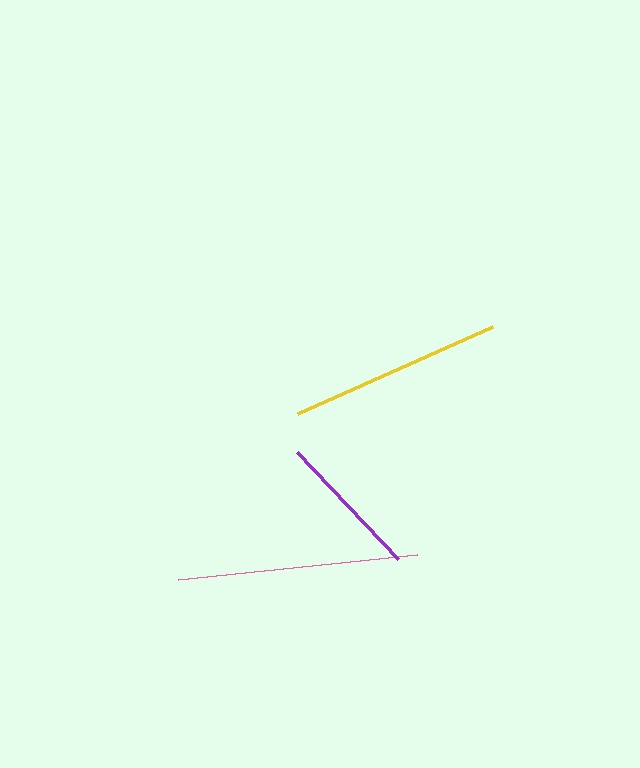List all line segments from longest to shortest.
From longest to shortest: pink, yellow, purple.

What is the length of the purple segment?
The purple segment is approximately 147 pixels long.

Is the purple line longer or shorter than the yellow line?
The yellow line is longer than the purple line.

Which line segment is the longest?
The pink line is the longest at approximately 241 pixels.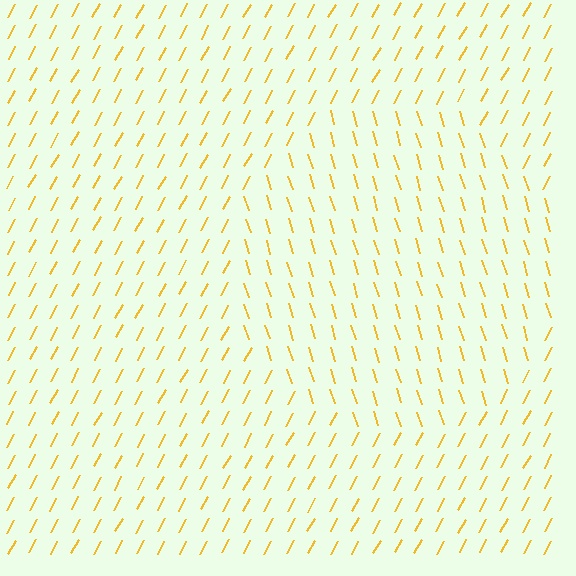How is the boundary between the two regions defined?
The boundary is defined purely by a change in line orientation (approximately 45 degrees difference). All lines are the same color and thickness.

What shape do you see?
I see a circle.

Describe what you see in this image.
The image is filled with small yellow line segments. A circle region in the image has lines oriented differently from the surrounding lines, creating a visible texture boundary.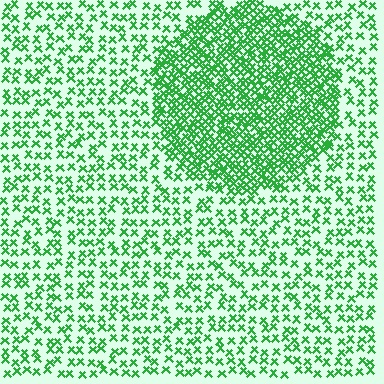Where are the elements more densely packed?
The elements are more densely packed inside the circle boundary.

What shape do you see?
I see a circle.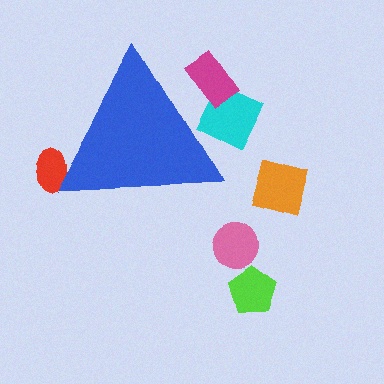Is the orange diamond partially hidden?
No, the orange diamond is fully visible.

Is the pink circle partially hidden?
No, the pink circle is fully visible.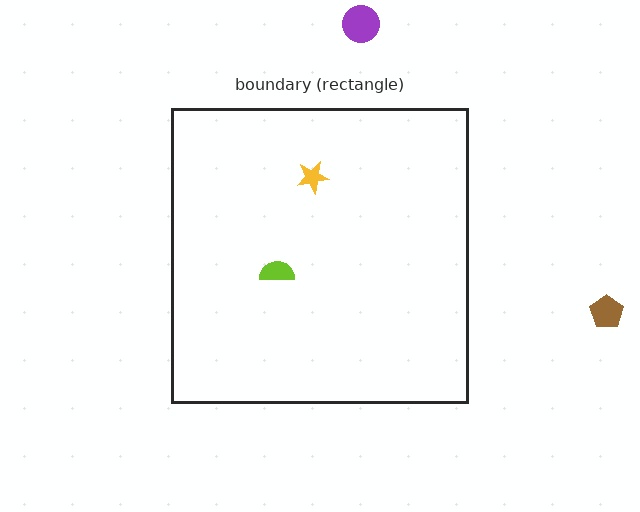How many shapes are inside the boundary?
2 inside, 2 outside.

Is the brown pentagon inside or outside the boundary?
Outside.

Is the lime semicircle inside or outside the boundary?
Inside.